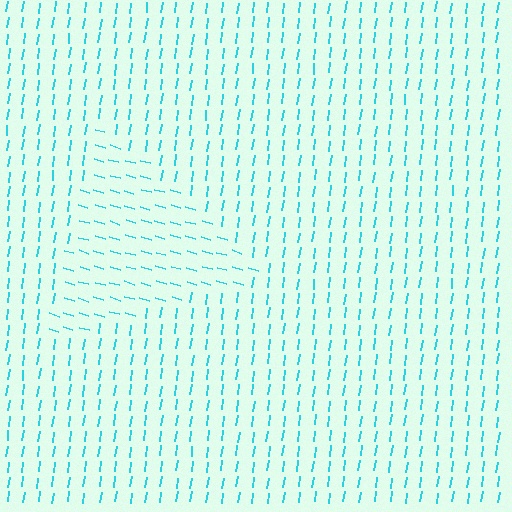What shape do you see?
I see a triangle.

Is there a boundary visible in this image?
Yes, there is a texture boundary formed by a change in line orientation.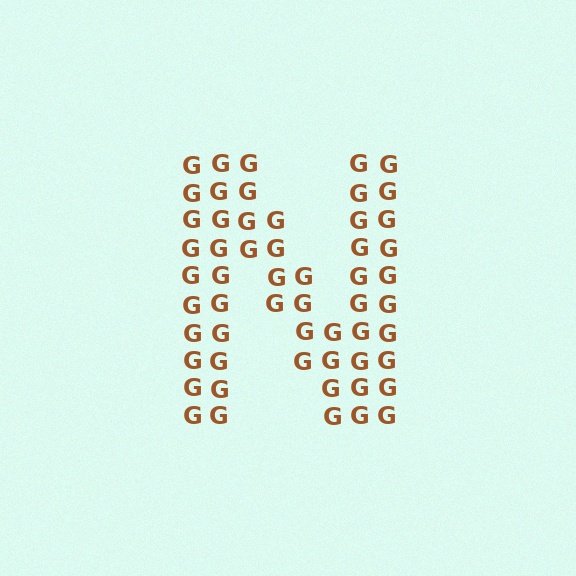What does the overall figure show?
The overall figure shows the letter N.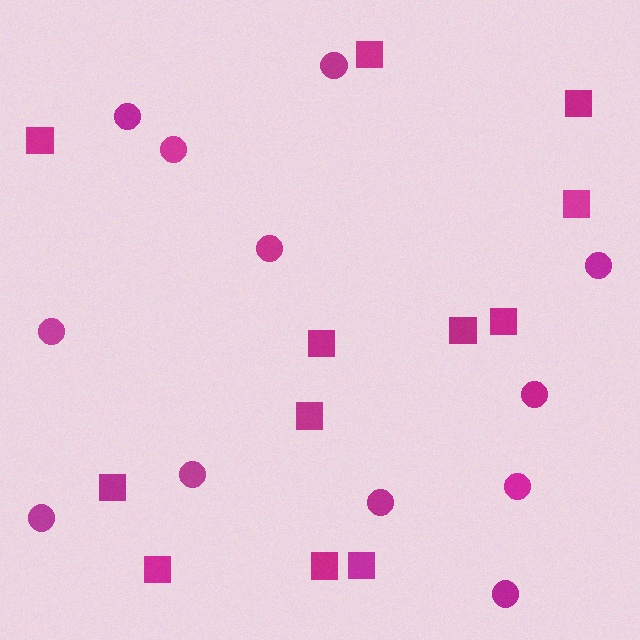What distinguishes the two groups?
There are 2 groups: one group of squares (12) and one group of circles (12).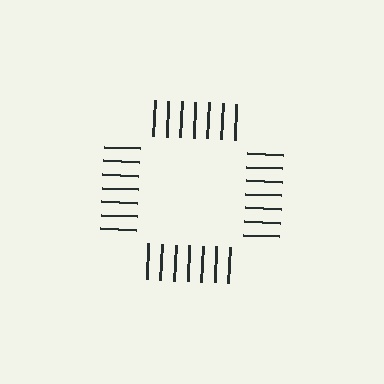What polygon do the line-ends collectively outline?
An illusory square — the line segments terminate on its edges but no continuous stroke is drawn.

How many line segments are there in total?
28 — 7 along each of the 4 edges.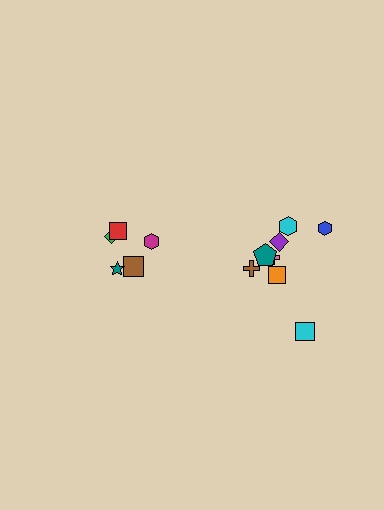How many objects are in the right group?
There are 8 objects.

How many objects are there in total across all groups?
There are 13 objects.